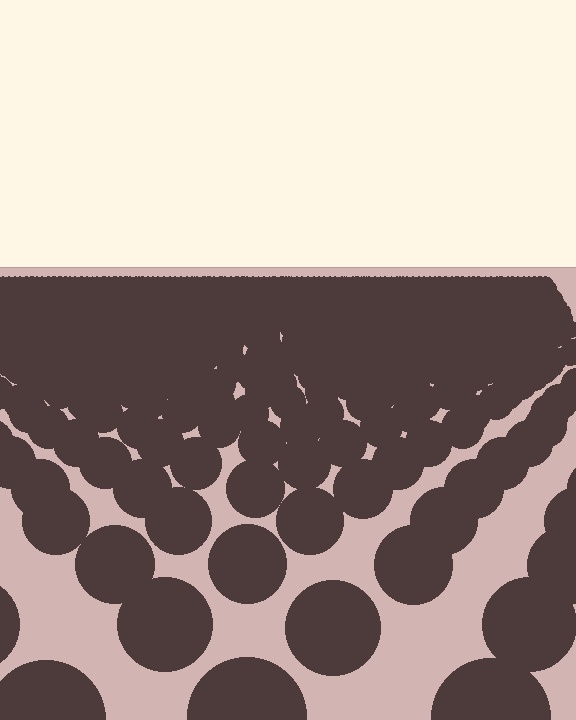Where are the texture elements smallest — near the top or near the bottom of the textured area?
Near the top.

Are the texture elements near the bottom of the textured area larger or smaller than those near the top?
Larger. Near the bottom, elements are closer to the viewer and appear at a bigger on-screen size.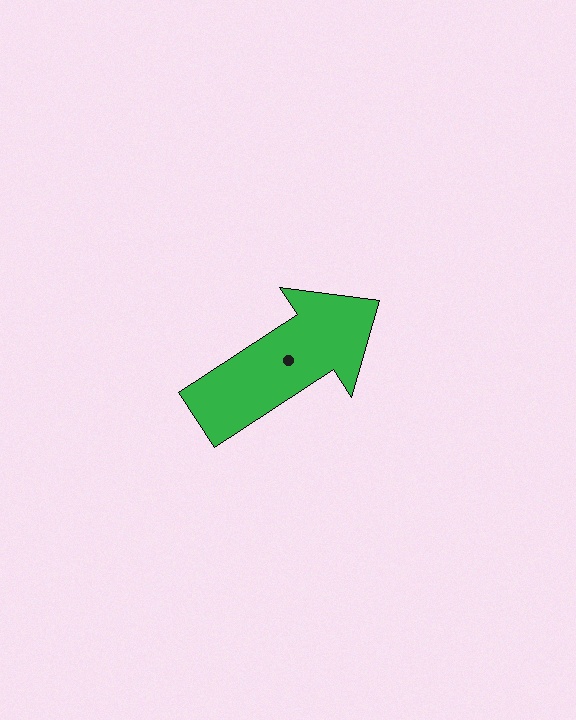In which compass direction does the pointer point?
Northeast.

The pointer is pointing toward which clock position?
Roughly 2 o'clock.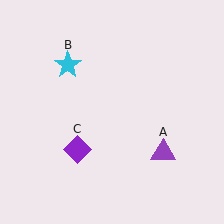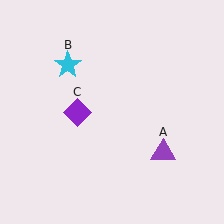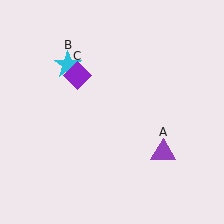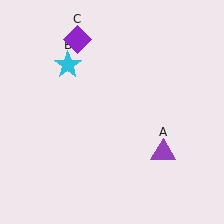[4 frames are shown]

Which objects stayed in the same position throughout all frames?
Purple triangle (object A) and cyan star (object B) remained stationary.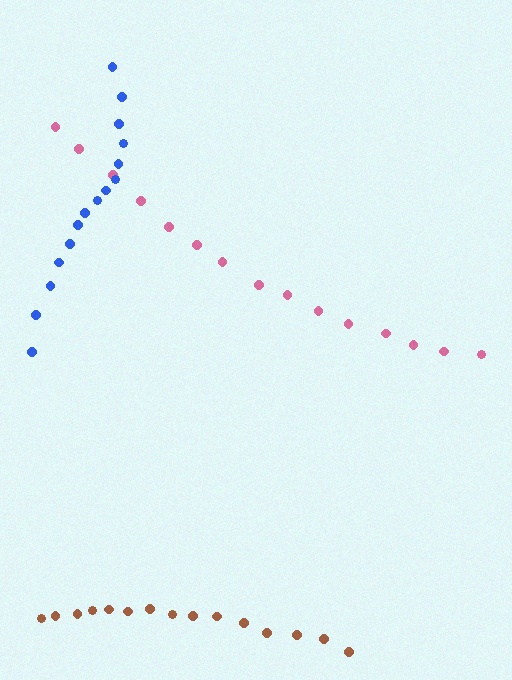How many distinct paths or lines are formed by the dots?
There are 3 distinct paths.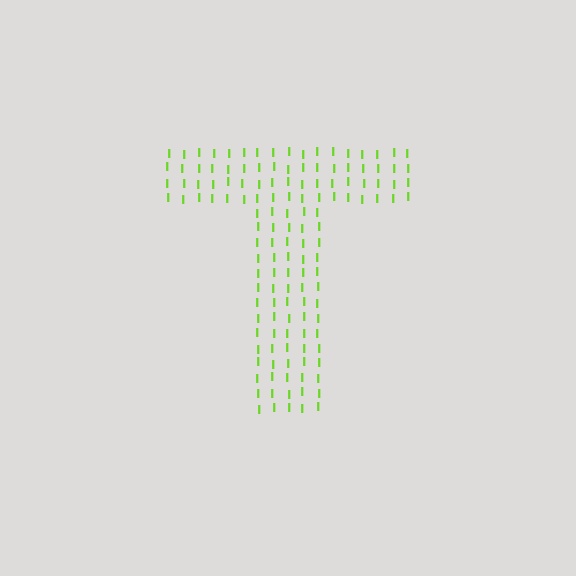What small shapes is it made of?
It is made of small letter I's.